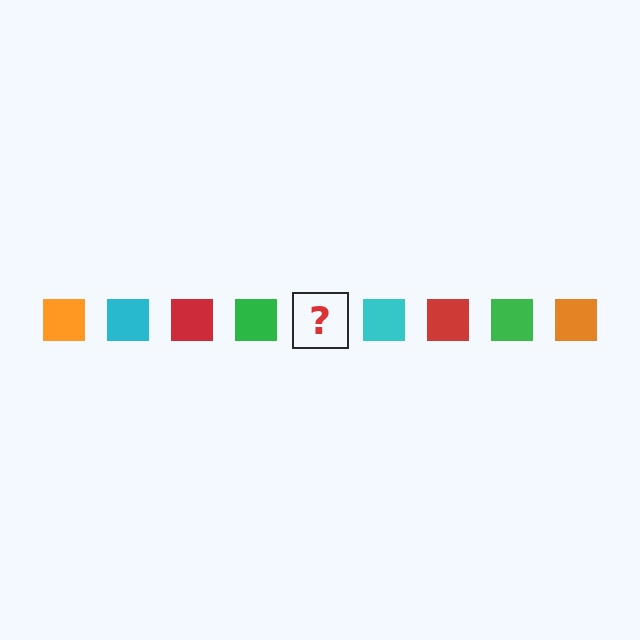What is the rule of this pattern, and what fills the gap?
The rule is that the pattern cycles through orange, cyan, red, green squares. The gap should be filled with an orange square.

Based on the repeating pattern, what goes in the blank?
The blank should be an orange square.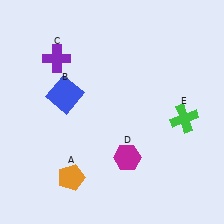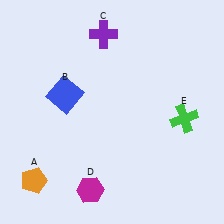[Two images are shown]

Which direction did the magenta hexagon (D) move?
The magenta hexagon (D) moved left.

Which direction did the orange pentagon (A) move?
The orange pentagon (A) moved left.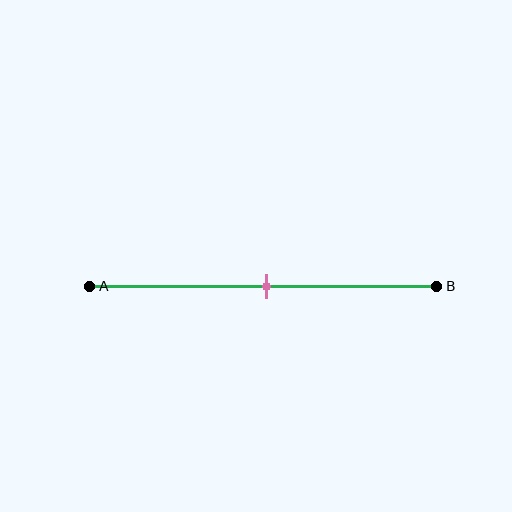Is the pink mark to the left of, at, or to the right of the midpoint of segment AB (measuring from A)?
The pink mark is approximately at the midpoint of segment AB.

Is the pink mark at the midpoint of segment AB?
Yes, the mark is approximately at the midpoint.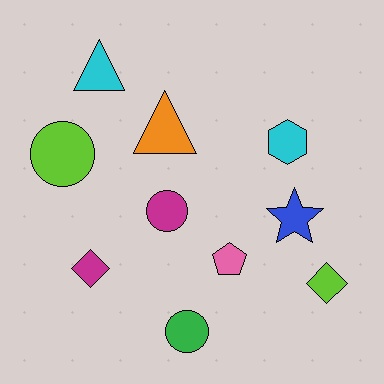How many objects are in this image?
There are 10 objects.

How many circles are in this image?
There are 3 circles.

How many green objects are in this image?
There is 1 green object.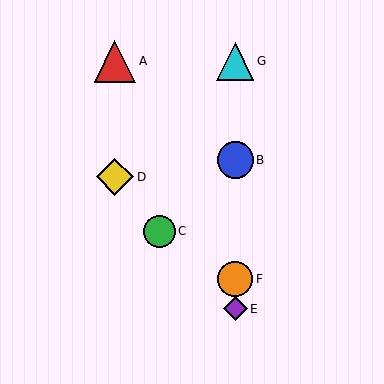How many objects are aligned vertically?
4 objects (B, E, F, G) are aligned vertically.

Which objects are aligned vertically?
Objects B, E, F, G are aligned vertically.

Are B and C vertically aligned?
No, B is at x≈235 and C is at x≈159.